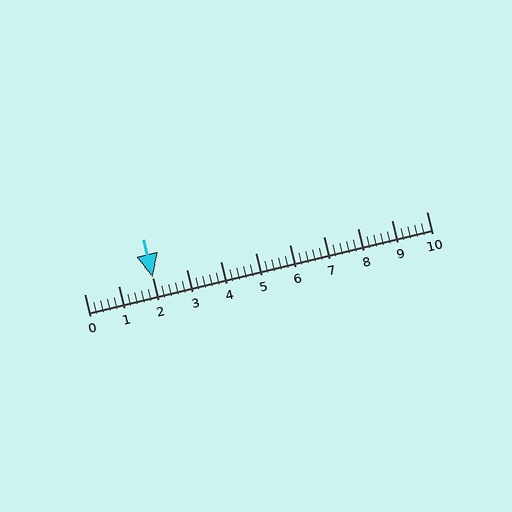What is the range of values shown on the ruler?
The ruler shows values from 0 to 10.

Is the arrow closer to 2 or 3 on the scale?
The arrow is closer to 2.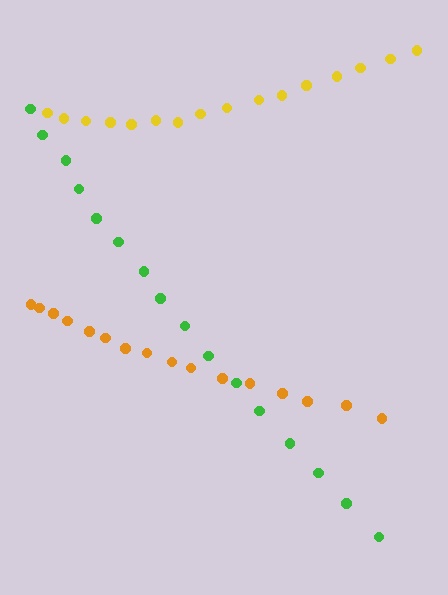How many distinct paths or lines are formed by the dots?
There are 3 distinct paths.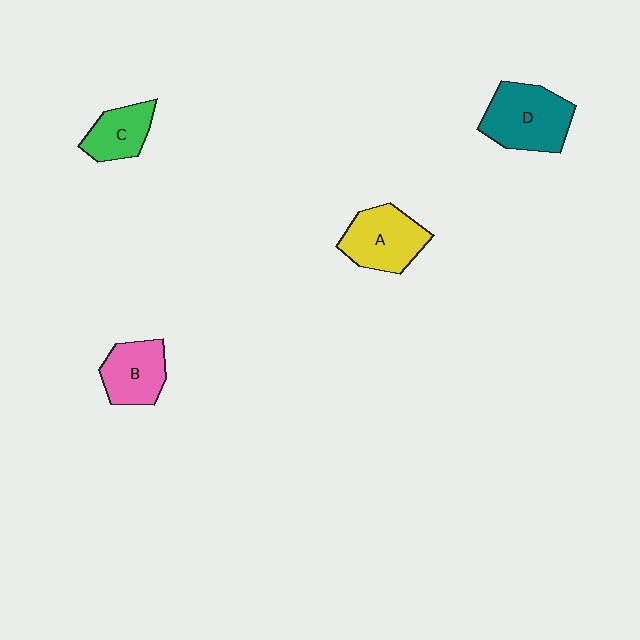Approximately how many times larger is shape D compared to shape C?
Approximately 1.6 times.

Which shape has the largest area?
Shape D (teal).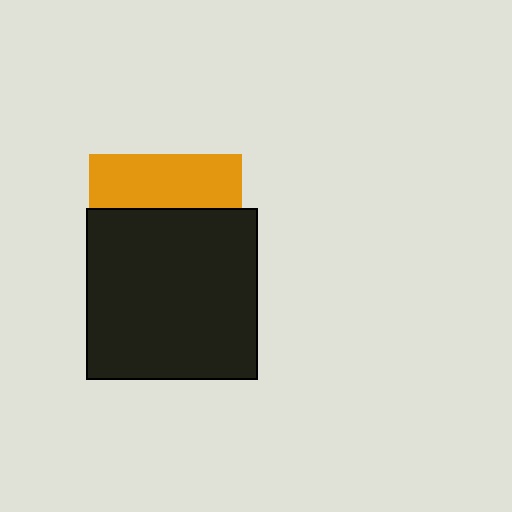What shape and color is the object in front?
The object in front is a black square.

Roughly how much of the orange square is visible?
A small part of it is visible (roughly 35%).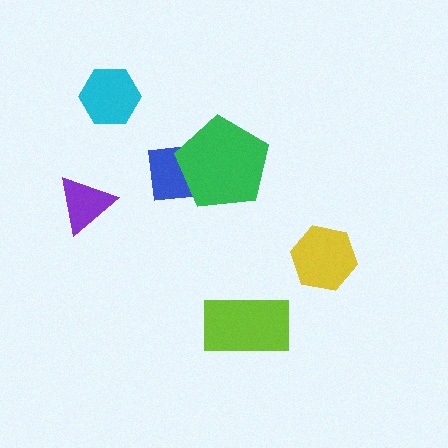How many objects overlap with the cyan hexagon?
0 objects overlap with the cyan hexagon.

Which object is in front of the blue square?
The green pentagon is in front of the blue square.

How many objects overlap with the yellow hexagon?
0 objects overlap with the yellow hexagon.